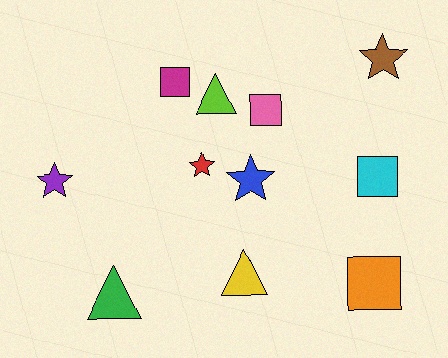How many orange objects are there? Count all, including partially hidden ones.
There is 1 orange object.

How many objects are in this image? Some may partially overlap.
There are 11 objects.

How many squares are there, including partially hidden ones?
There are 4 squares.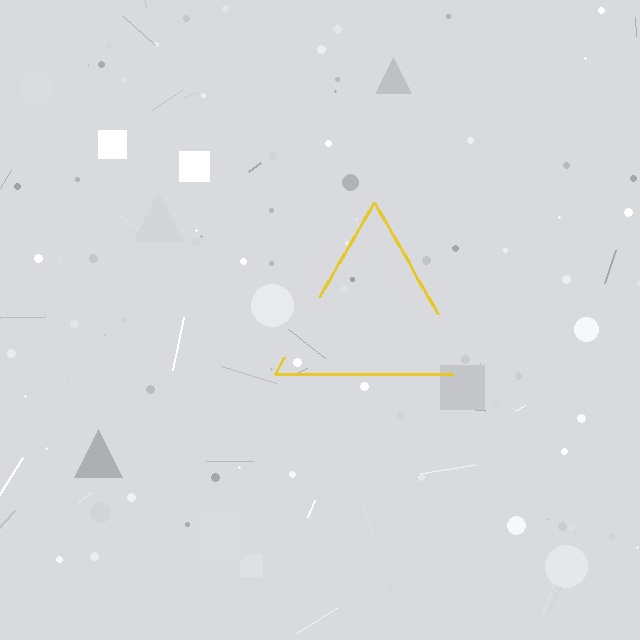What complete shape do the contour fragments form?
The contour fragments form a triangle.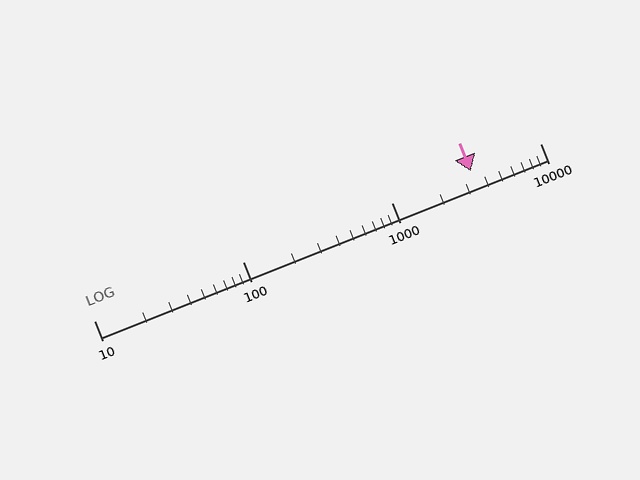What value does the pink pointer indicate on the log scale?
The pointer indicates approximately 3400.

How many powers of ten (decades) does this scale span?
The scale spans 3 decades, from 10 to 10000.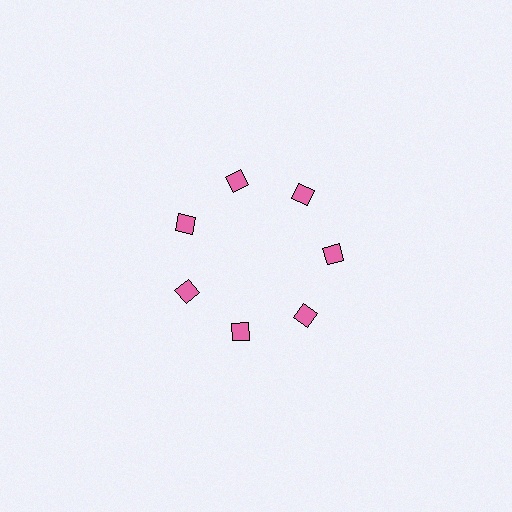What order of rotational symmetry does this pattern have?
This pattern has 7-fold rotational symmetry.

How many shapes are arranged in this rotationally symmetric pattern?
There are 7 shapes, arranged in 7 groups of 1.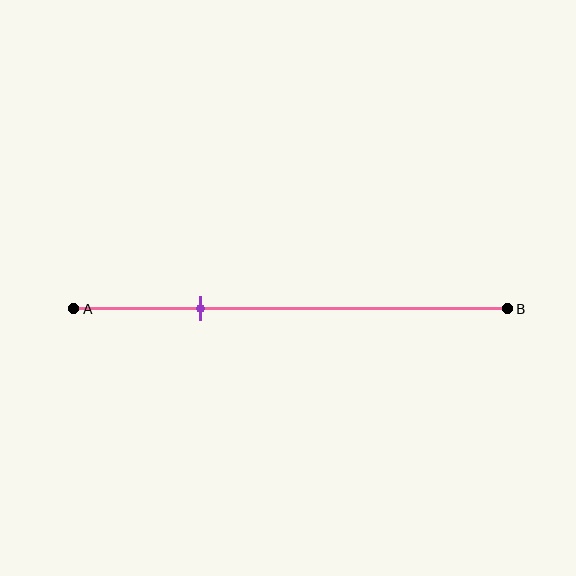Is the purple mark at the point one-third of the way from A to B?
No, the mark is at about 30% from A, not at the 33% one-third point.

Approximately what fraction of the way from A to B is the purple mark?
The purple mark is approximately 30% of the way from A to B.